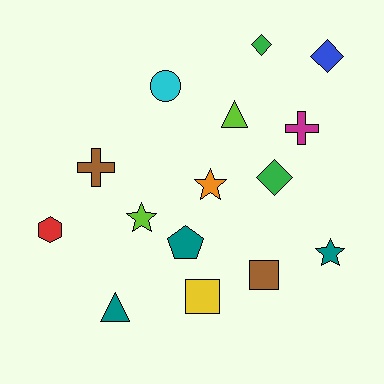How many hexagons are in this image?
There is 1 hexagon.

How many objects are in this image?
There are 15 objects.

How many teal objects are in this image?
There are 3 teal objects.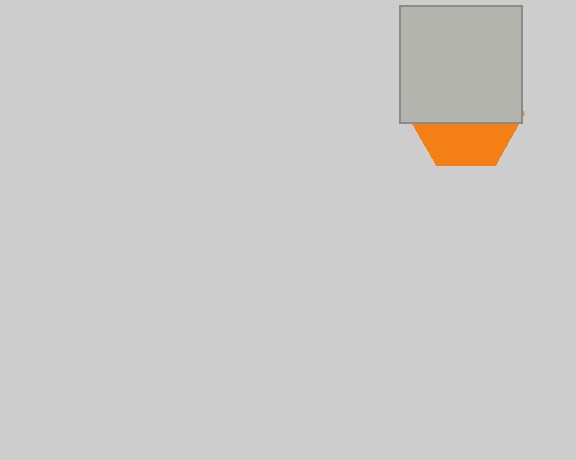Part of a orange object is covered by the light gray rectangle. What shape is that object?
It is a hexagon.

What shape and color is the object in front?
The object in front is a light gray rectangle.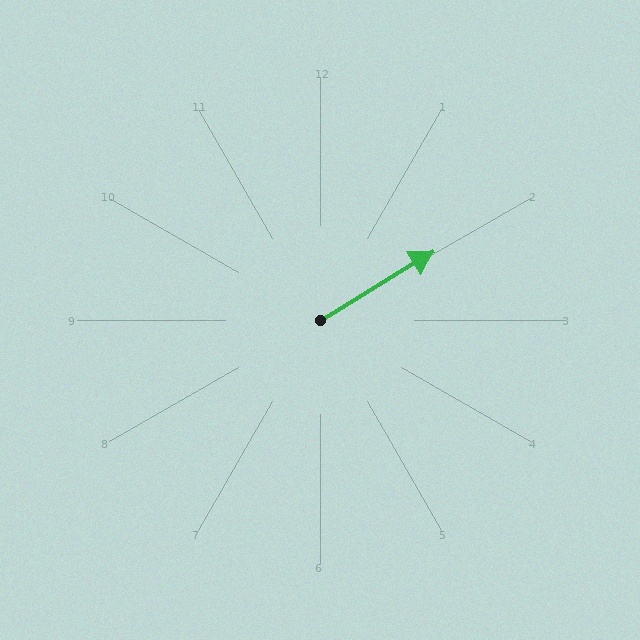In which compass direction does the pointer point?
Northeast.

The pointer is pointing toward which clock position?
Roughly 2 o'clock.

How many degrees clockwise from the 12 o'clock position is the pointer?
Approximately 58 degrees.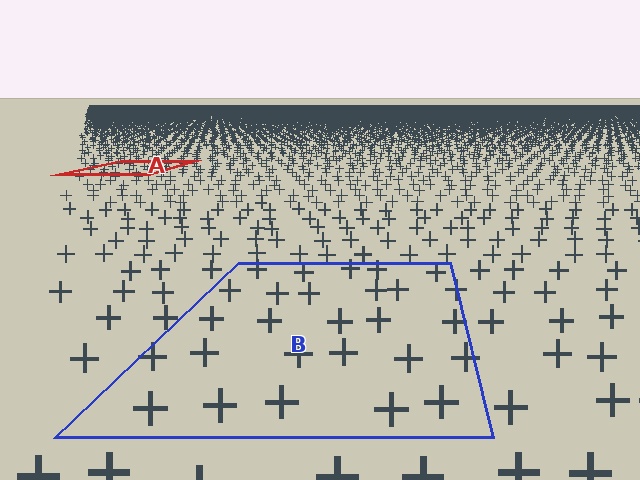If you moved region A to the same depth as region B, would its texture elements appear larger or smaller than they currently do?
They would appear larger. At a closer depth, the same texture elements are projected at a bigger on-screen size.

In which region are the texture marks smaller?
The texture marks are smaller in region A, because it is farther away.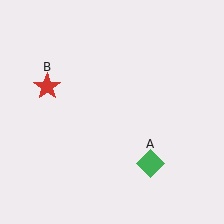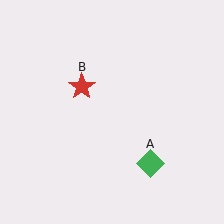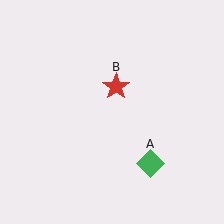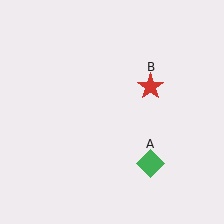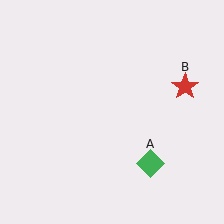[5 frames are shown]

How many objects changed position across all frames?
1 object changed position: red star (object B).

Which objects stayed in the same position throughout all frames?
Green diamond (object A) remained stationary.